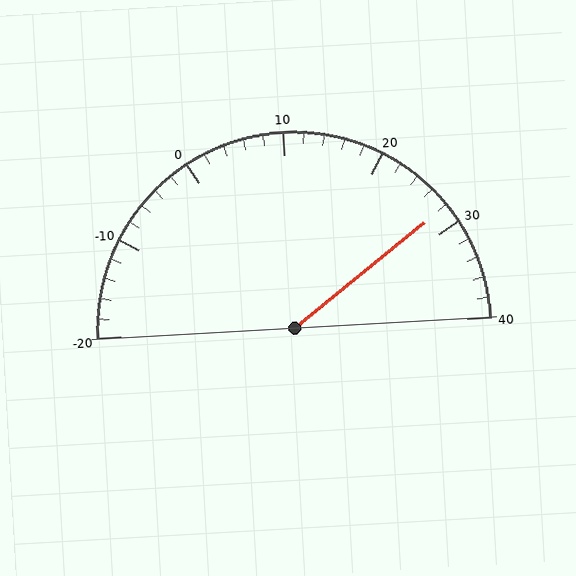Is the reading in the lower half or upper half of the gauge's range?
The reading is in the upper half of the range (-20 to 40).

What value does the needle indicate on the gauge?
The needle indicates approximately 28.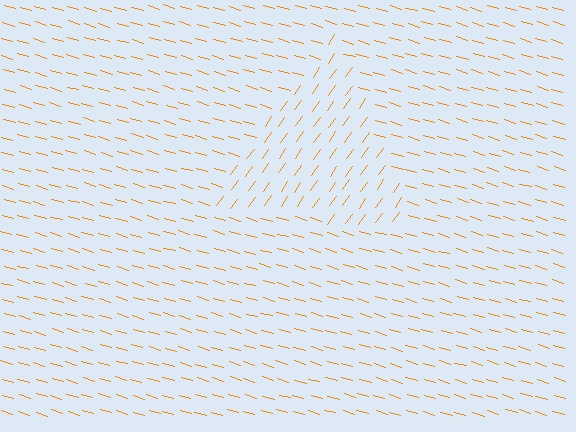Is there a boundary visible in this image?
Yes, there is a texture boundary formed by a change in line orientation.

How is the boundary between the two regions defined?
The boundary is defined purely by a change in line orientation (approximately 71 degrees difference). All lines are the same color and thickness.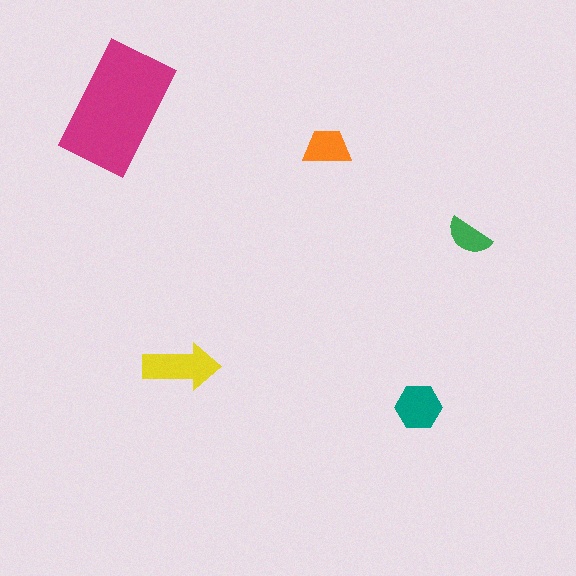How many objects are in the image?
There are 5 objects in the image.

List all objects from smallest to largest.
The green semicircle, the orange trapezoid, the teal hexagon, the yellow arrow, the magenta rectangle.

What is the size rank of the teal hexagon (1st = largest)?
3rd.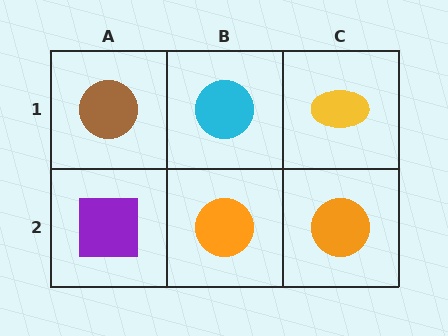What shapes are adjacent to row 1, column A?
A purple square (row 2, column A), a cyan circle (row 1, column B).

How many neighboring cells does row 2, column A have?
2.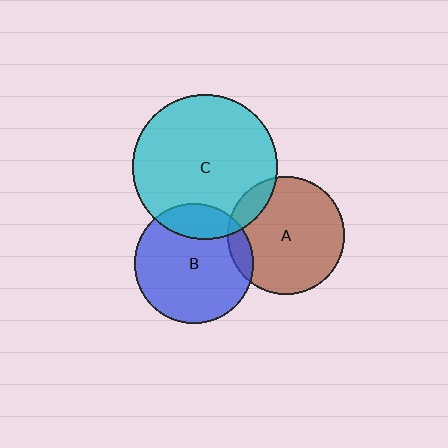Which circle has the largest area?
Circle C (cyan).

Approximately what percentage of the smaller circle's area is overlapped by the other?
Approximately 20%.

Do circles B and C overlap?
Yes.